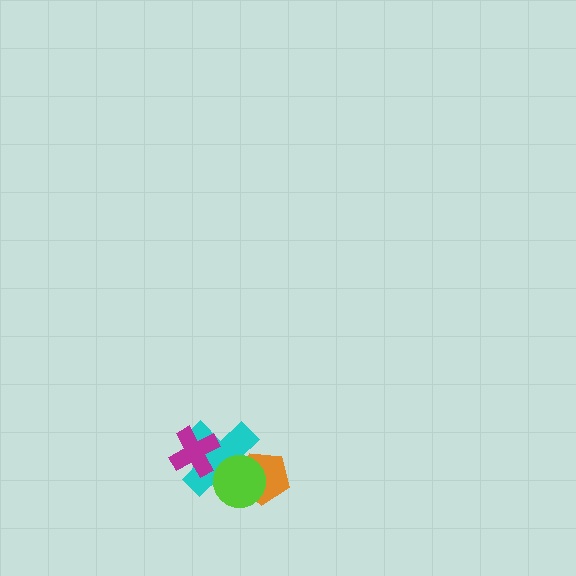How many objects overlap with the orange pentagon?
2 objects overlap with the orange pentagon.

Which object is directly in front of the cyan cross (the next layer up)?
The lime circle is directly in front of the cyan cross.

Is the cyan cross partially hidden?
Yes, it is partially covered by another shape.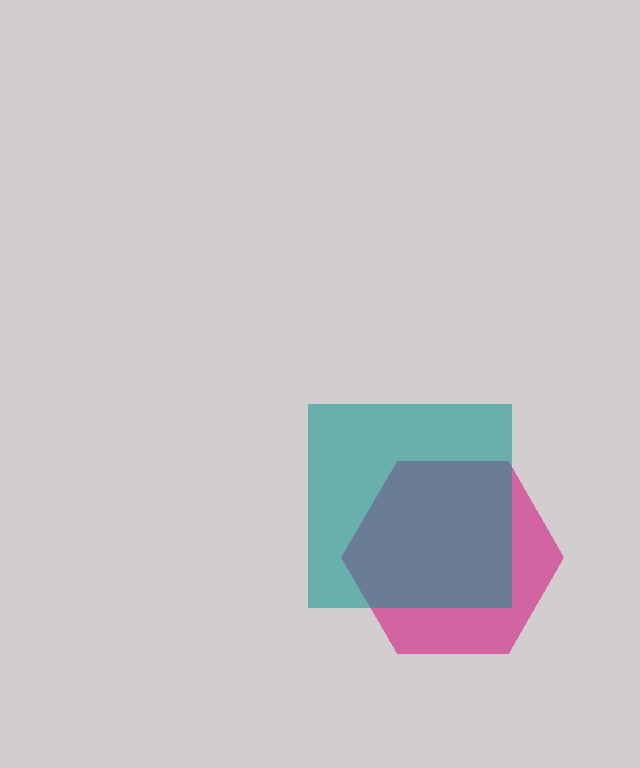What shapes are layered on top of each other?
The layered shapes are: a magenta hexagon, a teal square.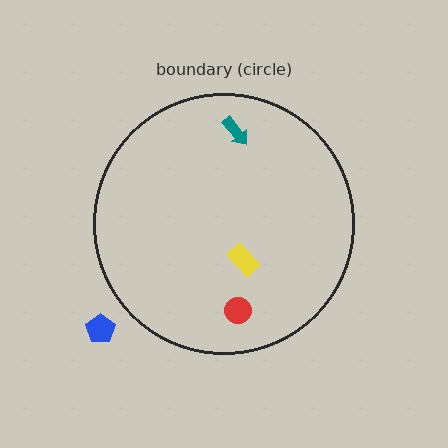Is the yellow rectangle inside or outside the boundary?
Inside.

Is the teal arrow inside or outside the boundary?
Inside.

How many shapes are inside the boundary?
3 inside, 1 outside.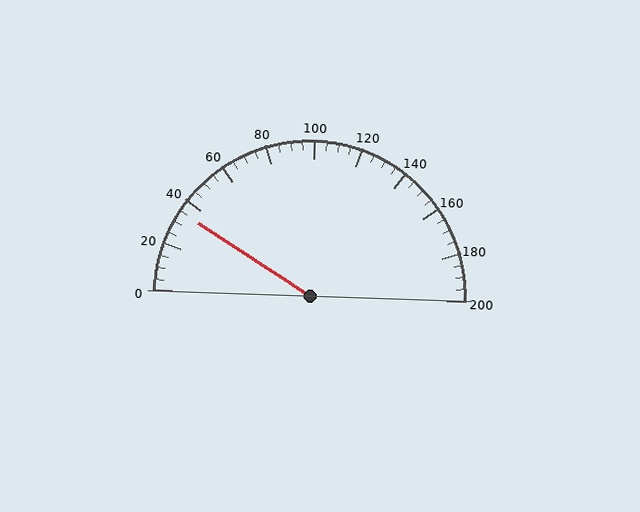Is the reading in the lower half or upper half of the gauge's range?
The reading is in the lower half of the range (0 to 200).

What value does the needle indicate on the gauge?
The needle indicates approximately 35.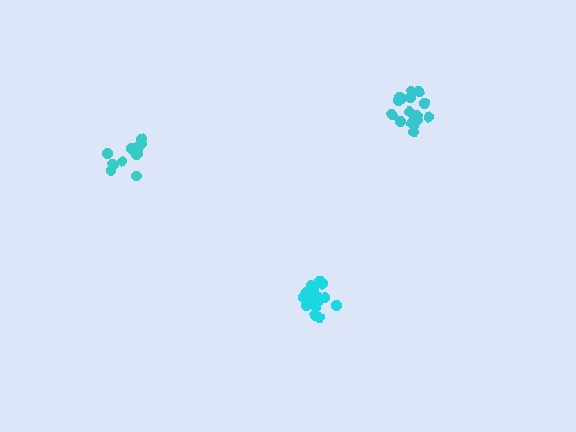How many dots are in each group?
Group 1: 18 dots, Group 2: 13 dots, Group 3: 16 dots (47 total).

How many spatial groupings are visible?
There are 3 spatial groupings.